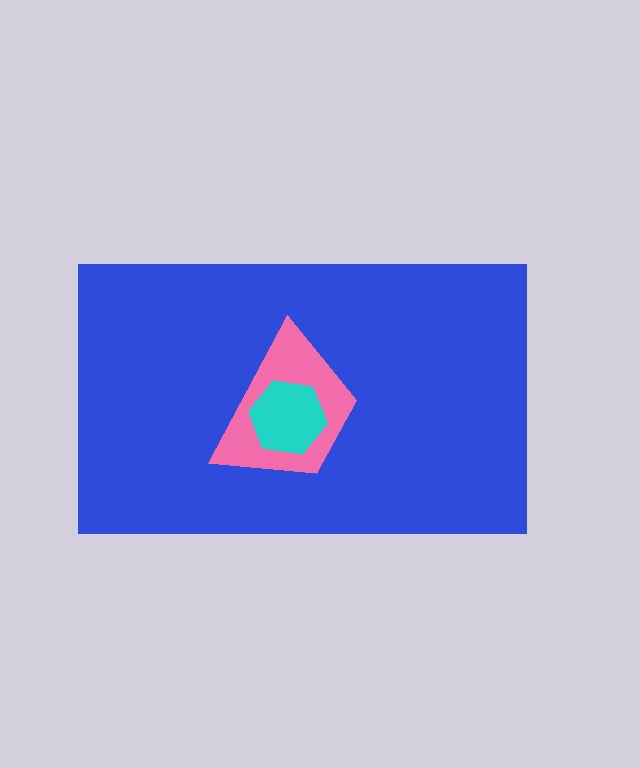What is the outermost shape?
The blue rectangle.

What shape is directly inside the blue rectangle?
The pink trapezoid.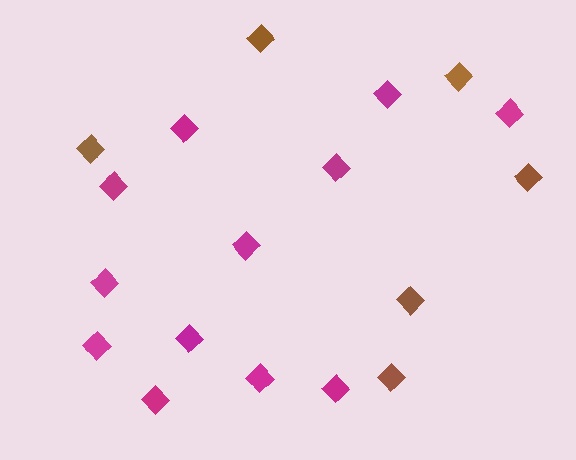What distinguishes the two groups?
There are 2 groups: one group of brown diamonds (6) and one group of magenta diamonds (12).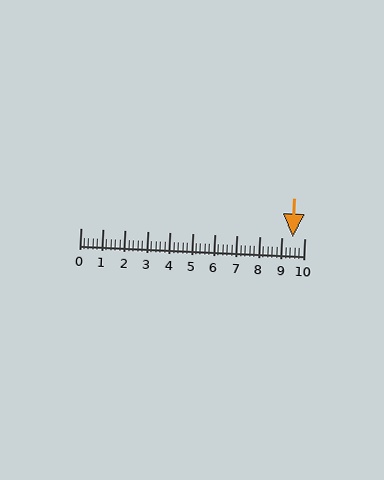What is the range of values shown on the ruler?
The ruler shows values from 0 to 10.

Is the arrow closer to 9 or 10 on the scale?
The arrow is closer to 10.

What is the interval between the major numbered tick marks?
The major tick marks are spaced 1 units apart.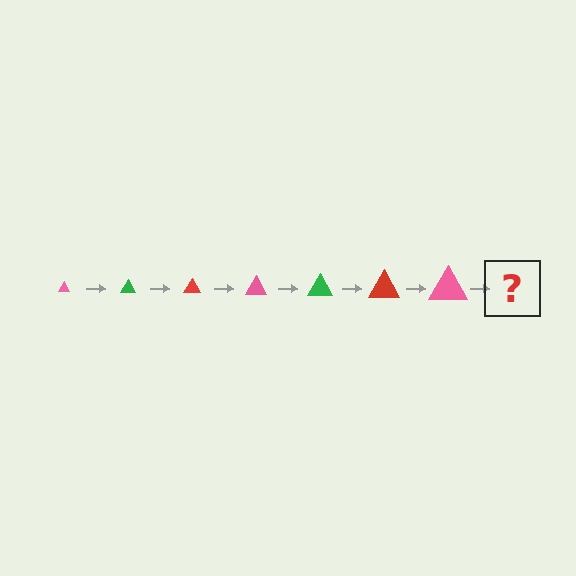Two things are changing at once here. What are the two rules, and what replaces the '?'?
The two rules are that the triangle grows larger each step and the color cycles through pink, green, and red. The '?' should be a green triangle, larger than the previous one.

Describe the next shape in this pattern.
It should be a green triangle, larger than the previous one.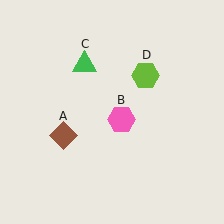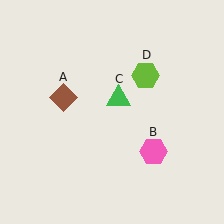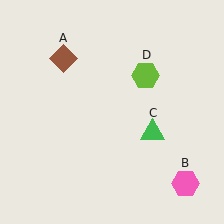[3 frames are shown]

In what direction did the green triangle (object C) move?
The green triangle (object C) moved down and to the right.